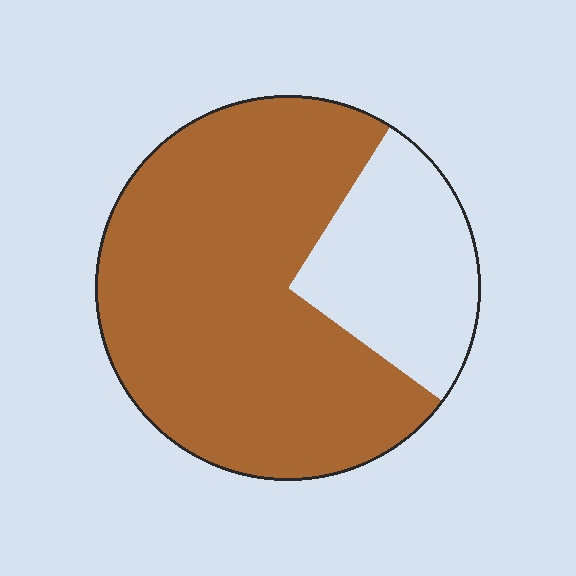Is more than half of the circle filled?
Yes.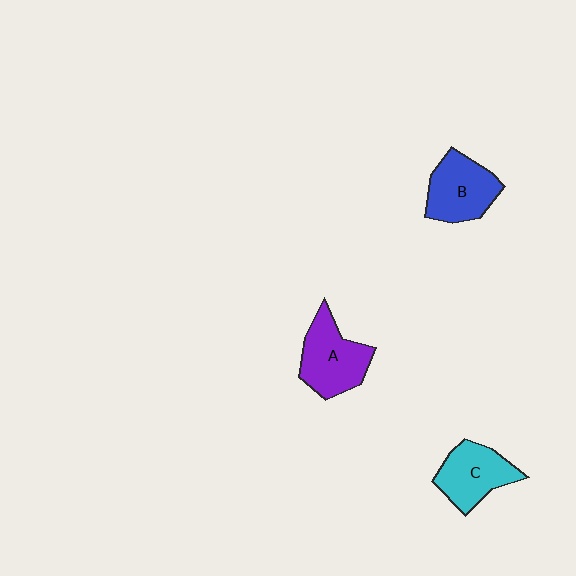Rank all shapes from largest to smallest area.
From largest to smallest: A (purple), B (blue), C (cyan).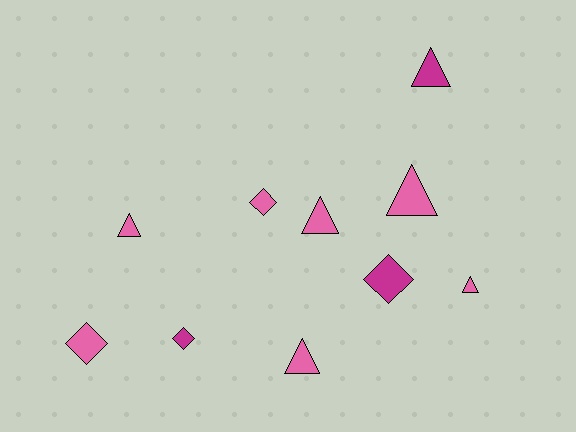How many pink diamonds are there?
There are 2 pink diamonds.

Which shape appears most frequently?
Triangle, with 6 objects.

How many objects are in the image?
There are 10 objects.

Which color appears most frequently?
Pink, with 7 objects.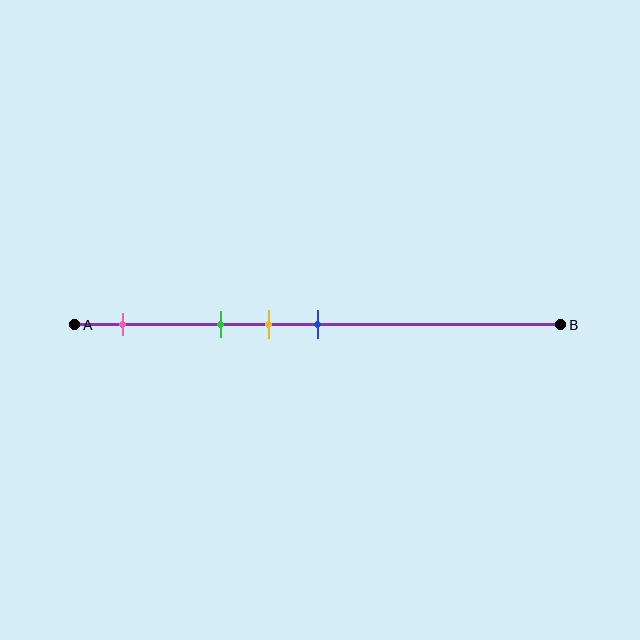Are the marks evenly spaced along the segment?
No, the marks are not evenly spaced.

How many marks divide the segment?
There are 4 marks dividing the segment.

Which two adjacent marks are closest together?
The yellow and blue marks are the closest adjacent pair.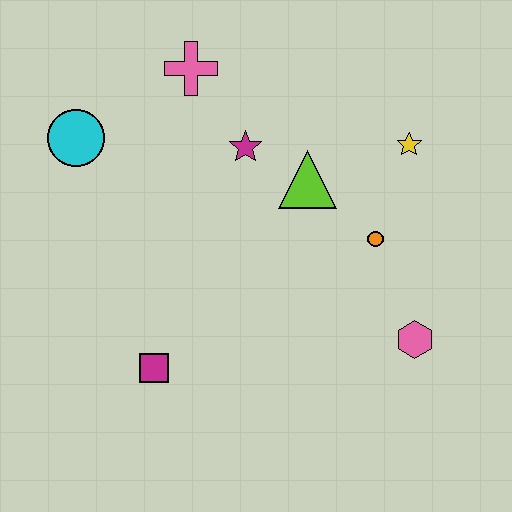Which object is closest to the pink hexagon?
The orange circle is closest to the pink hexagon.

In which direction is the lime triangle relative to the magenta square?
The lime triangle is above the magenta square.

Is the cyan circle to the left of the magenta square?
Yes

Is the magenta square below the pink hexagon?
Yes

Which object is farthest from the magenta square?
The yellow star is farthest from the magenta square.